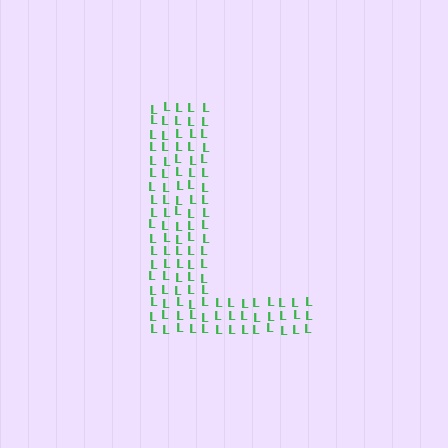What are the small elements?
The small elements are letter L's.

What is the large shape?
The large shape is the letter L.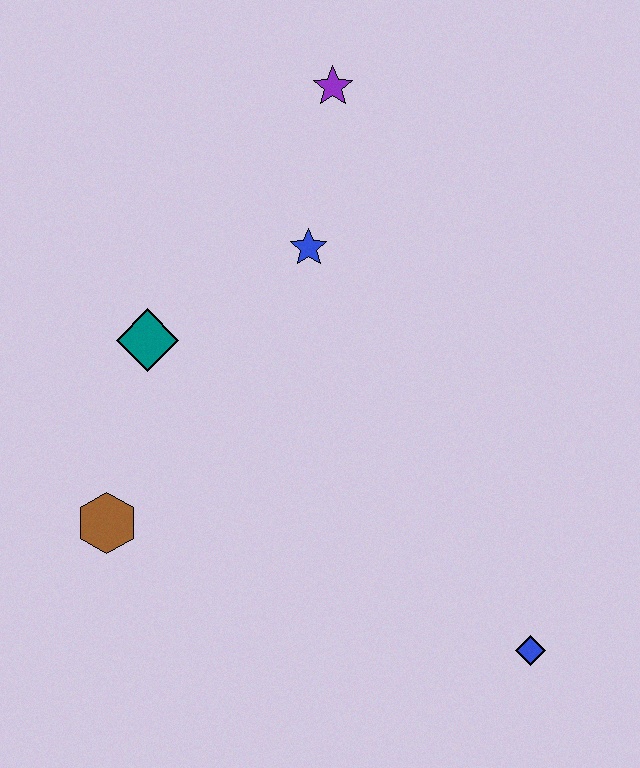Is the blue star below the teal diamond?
No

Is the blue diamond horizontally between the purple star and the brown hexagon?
No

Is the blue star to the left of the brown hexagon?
No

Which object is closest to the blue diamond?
The brown hexagon is closest to the blue diamond.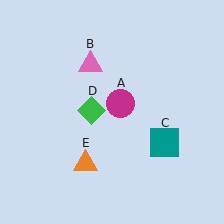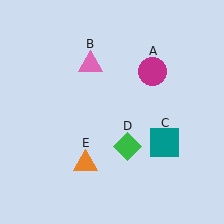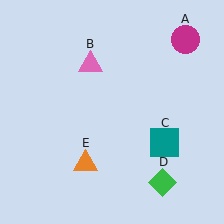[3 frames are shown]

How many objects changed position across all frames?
2 objects changed position: magenta circle (object A), green diamond (object D).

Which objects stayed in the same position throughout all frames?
Pink triangle (object B) and teal square (object C) and orange triangle (object E) remained stationary.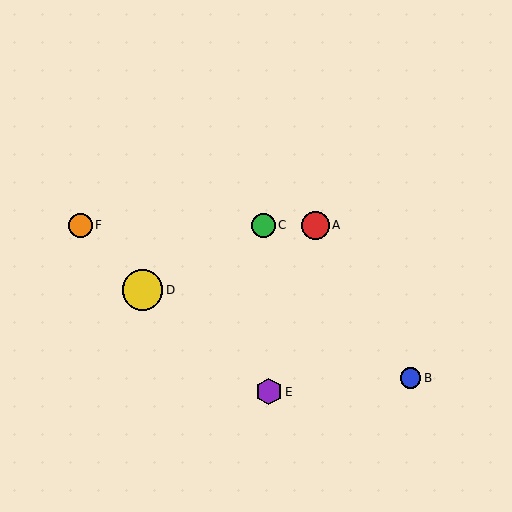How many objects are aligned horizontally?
3 objects (A, C, F) are aligned horizontally.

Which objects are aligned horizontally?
Objects A, C, F are aligned horizontally.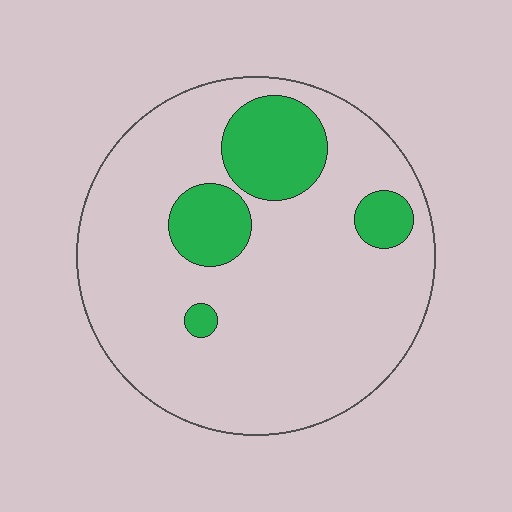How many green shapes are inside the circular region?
4.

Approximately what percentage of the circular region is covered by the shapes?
Approximately 20%.